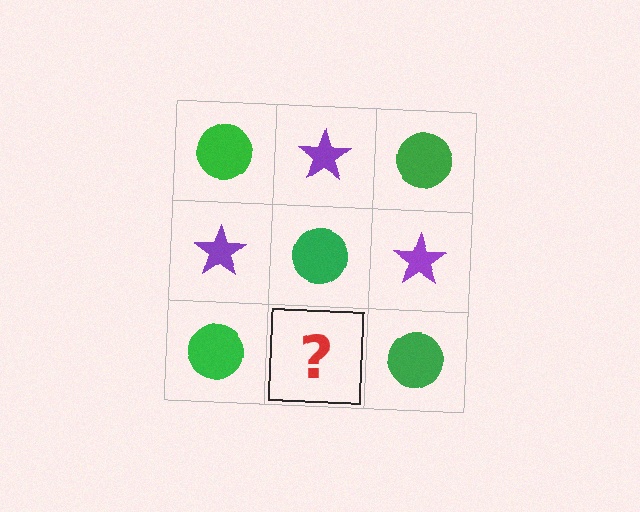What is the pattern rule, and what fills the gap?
The rule is that it alternates green circle and purple star in a checkerboard pattern. The gap should be filled with a purple star.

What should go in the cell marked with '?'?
The missing cell should contain a purple star.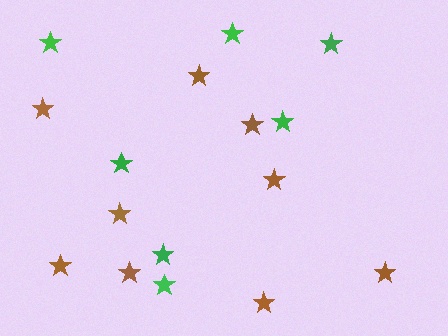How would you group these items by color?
There are 2 groups: one group of brown stars (9) and one group of green stars (7).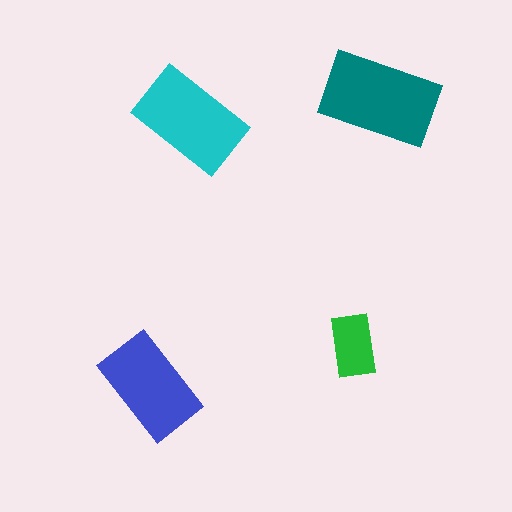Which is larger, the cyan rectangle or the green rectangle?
The cyan one.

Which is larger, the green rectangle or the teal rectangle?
The teal one.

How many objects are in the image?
There are 4 objects in the image.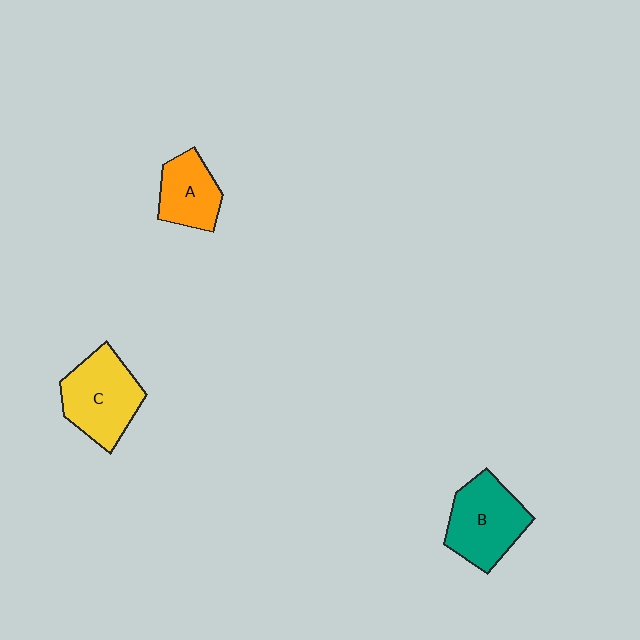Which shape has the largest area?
Shape C (yellow).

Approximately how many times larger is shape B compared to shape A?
Approximately 1.4 times.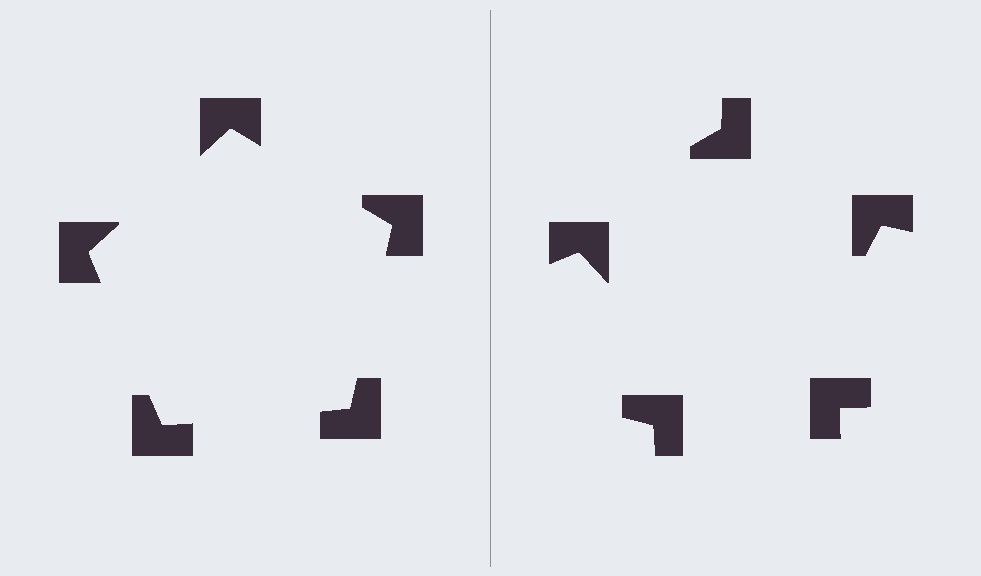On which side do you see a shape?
An illusory pentagon appears on the left side. On the right side the wedge cuts are rotated, so no coherent shape forms.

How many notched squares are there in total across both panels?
10 — 5 on each side.